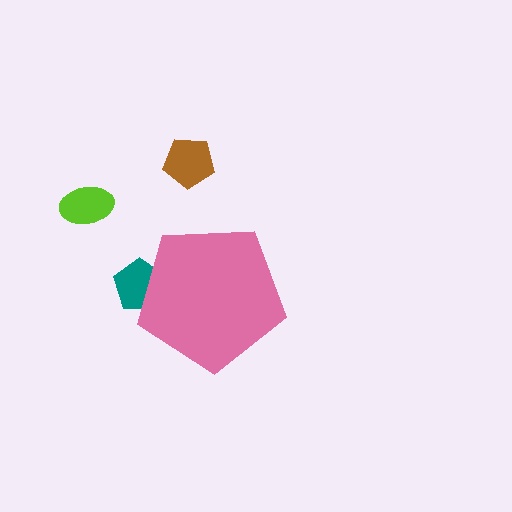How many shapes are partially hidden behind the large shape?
1 shape is partially hidden.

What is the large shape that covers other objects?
A pink pentagon.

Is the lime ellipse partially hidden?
No, the lime ellipse is fully visible.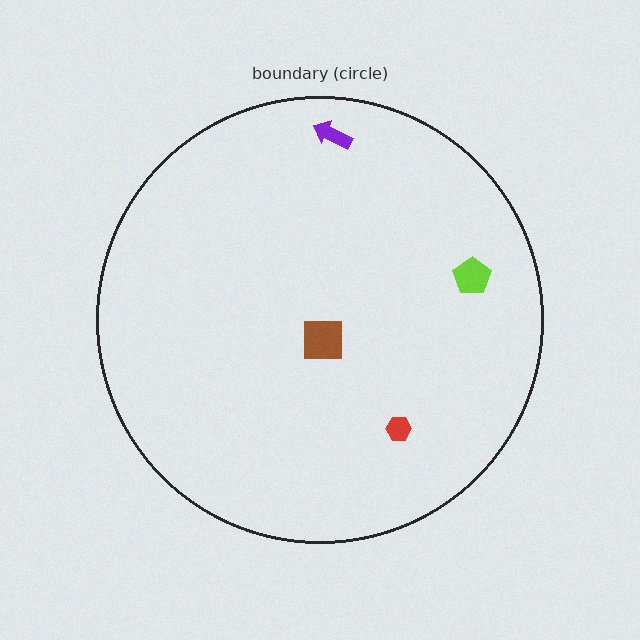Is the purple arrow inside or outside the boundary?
Inside.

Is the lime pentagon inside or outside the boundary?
Inside.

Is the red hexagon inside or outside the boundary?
Inside.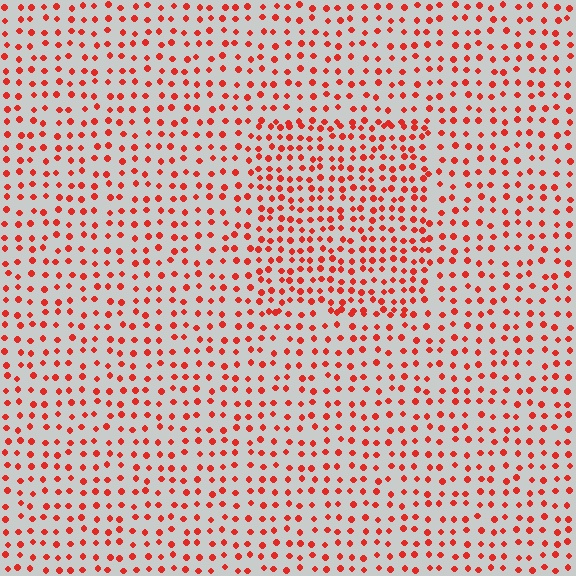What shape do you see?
I see a rectangle.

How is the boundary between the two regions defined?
The boundary is defined by a change in element density (approximately 1.6x ratio). All elements are the same color, size, and shape.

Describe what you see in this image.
The image contains small red elements arranged at two different densities. A rectangle-shaped region is visible where the elements are more densely packed than the surrounding area.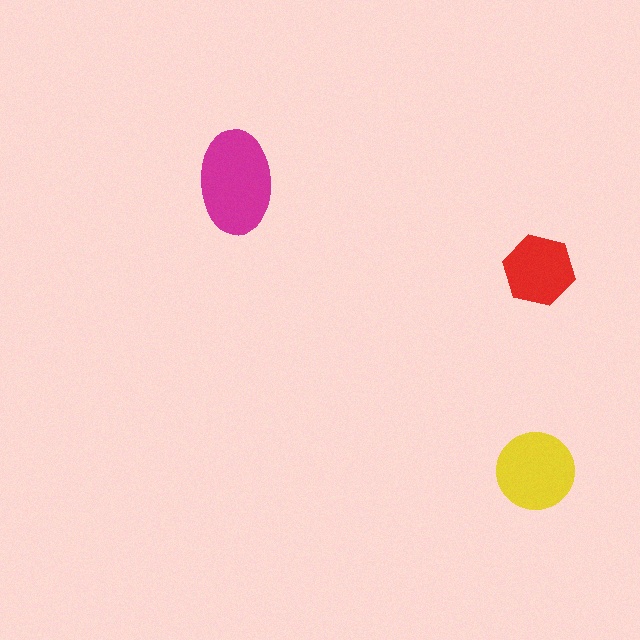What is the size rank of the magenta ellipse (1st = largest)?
1st.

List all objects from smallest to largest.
The red hexagon, the yellow circle, the magenta ellipse.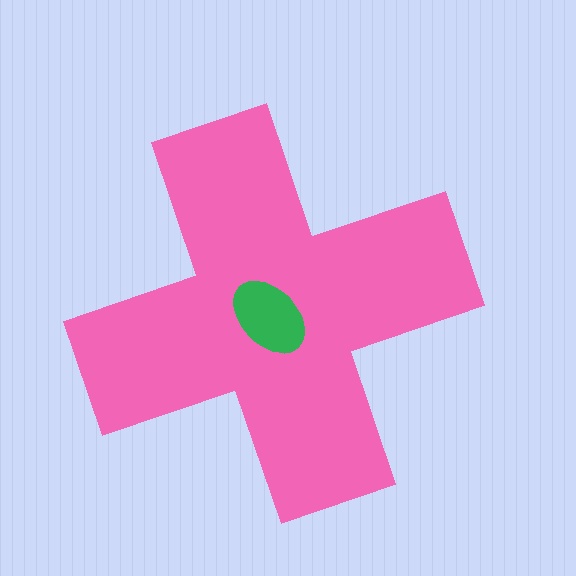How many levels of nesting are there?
2.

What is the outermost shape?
The pink cross.